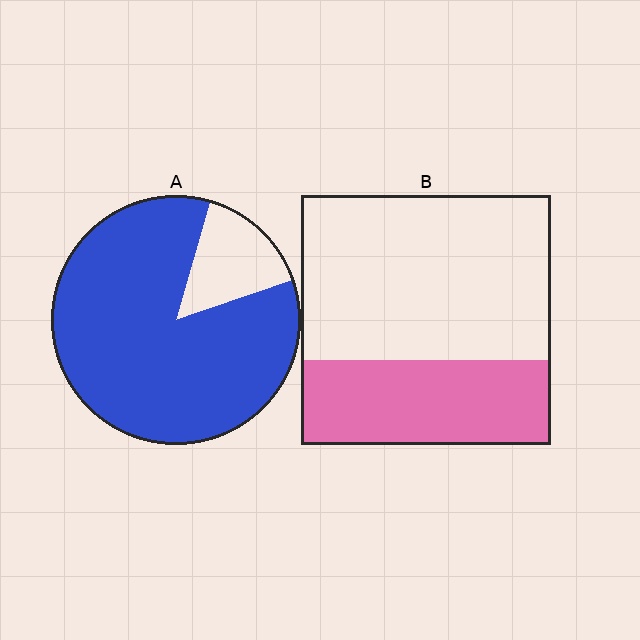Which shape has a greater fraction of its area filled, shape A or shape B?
Shape A.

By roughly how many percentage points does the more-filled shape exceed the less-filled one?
By roughly 50 percentage points (A over B).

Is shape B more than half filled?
No.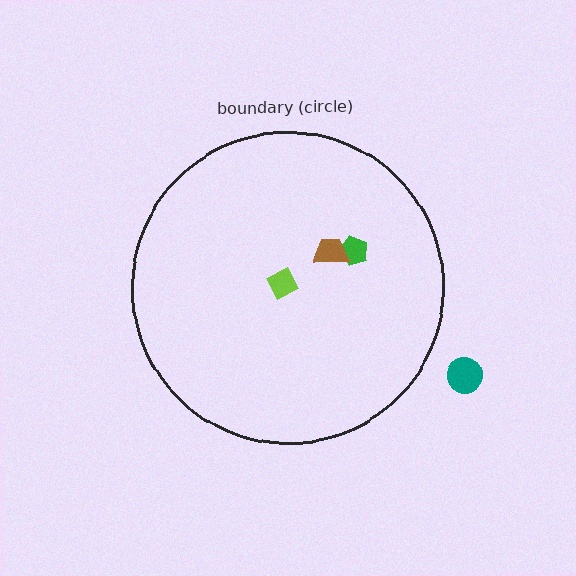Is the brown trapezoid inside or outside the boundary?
Inside.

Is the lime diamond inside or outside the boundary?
Inside.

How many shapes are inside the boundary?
3 inside, 1 outside.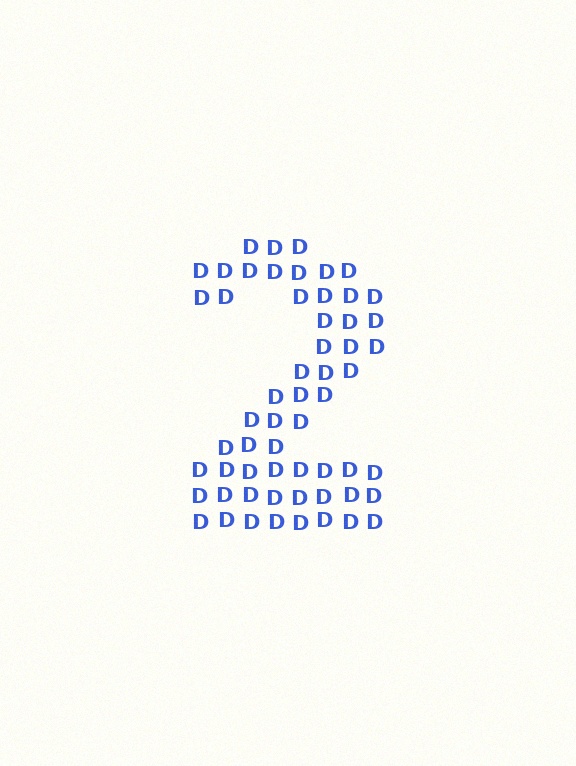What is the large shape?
The large shape is the digit 2.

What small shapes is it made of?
It is made of small letter D's.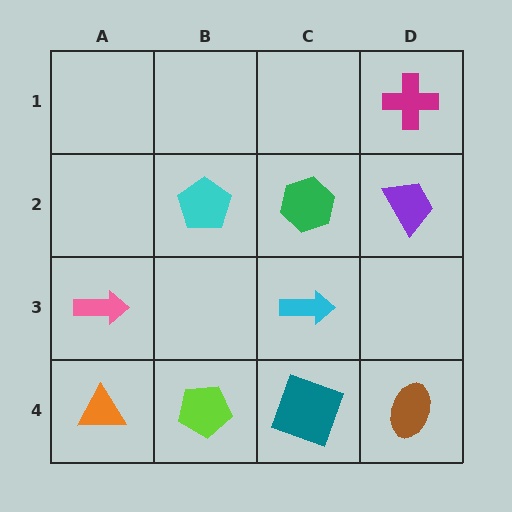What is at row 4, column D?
A brown ellipse.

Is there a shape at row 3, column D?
No, that cell is empty.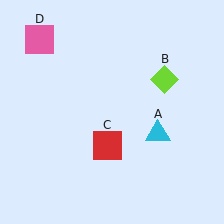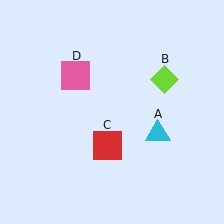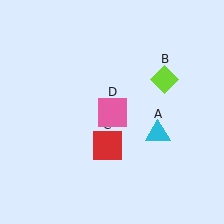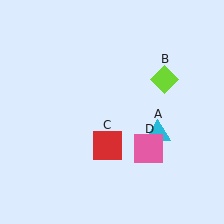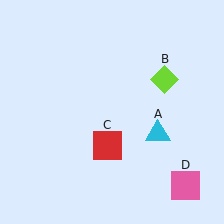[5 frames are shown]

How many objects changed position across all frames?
1 object changed position: pink square (object D).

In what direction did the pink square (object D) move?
The pink square (object D) moved down and to the right.